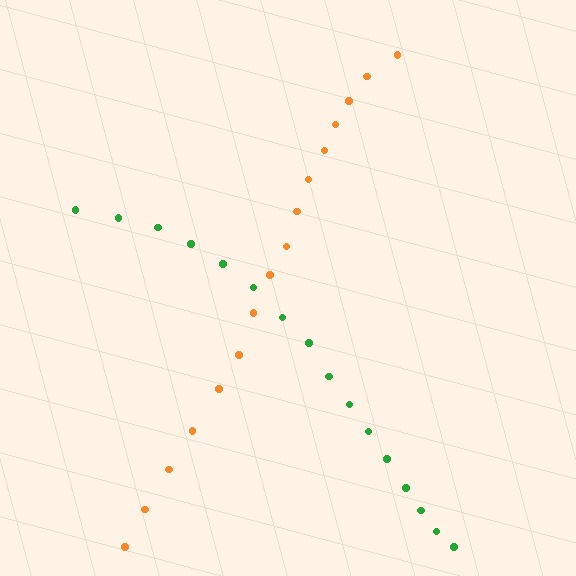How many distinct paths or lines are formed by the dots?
There are 2 distinct paths.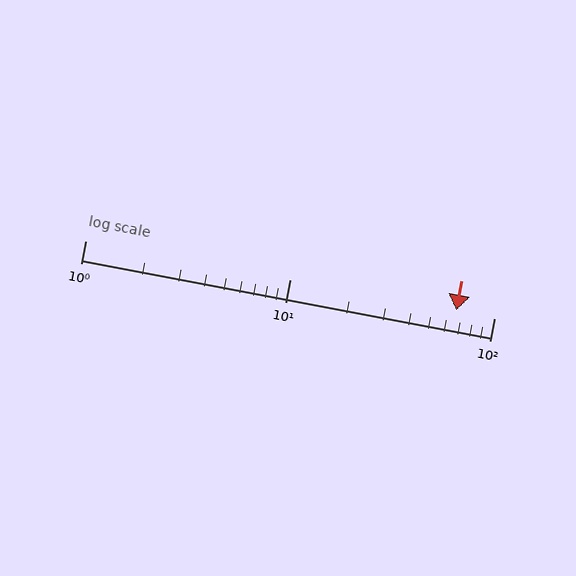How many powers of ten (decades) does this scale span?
The scale spans 2 decades, from 1 to 100.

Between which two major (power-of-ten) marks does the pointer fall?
The pointer is between 10 and 100.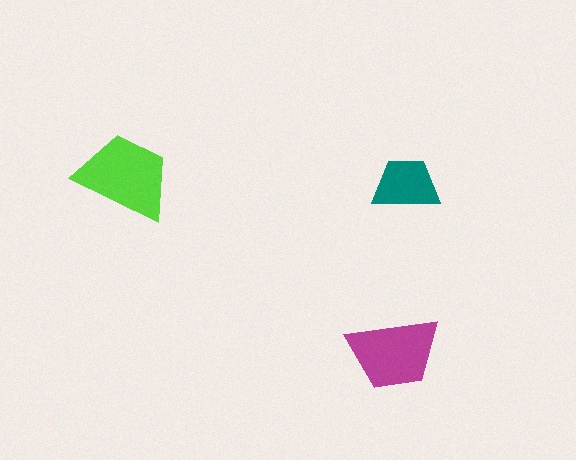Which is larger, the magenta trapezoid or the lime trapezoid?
The lime one.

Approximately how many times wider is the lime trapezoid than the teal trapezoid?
About 1.5 times wider.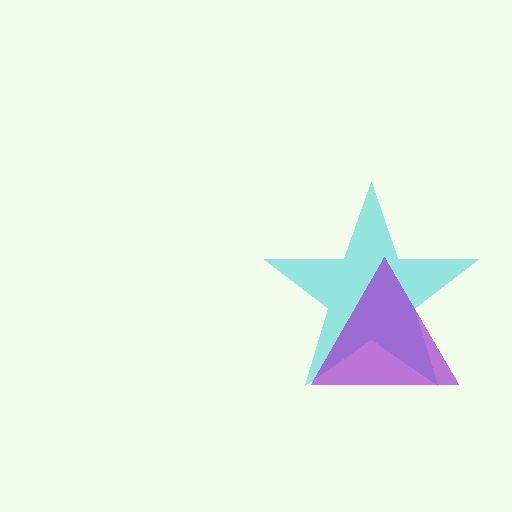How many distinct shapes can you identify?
There are 2 distinct shapes: a cyan star, a purple triangle.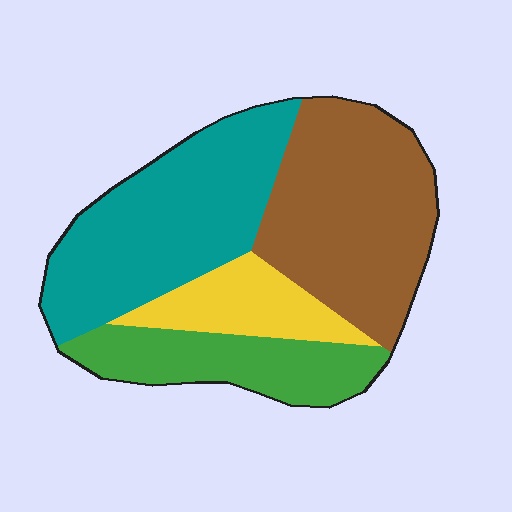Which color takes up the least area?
Yellow, at roughly 15%.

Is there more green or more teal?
Teal.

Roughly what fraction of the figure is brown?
Brown takes up about one third (1/3) of the figure.